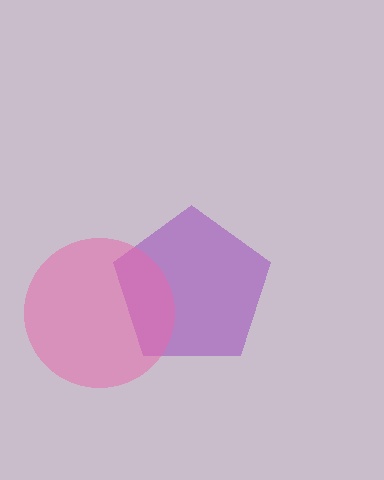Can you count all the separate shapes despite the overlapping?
Yes, there are 2 separate shapes.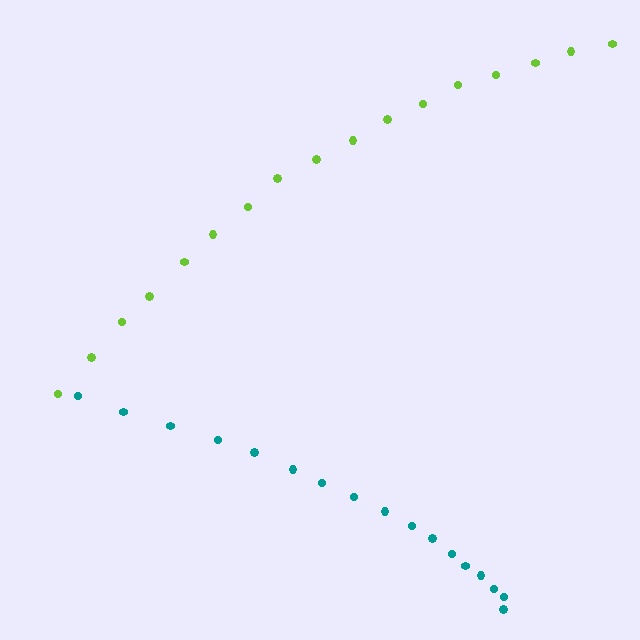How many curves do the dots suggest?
There are 2 distinct paths.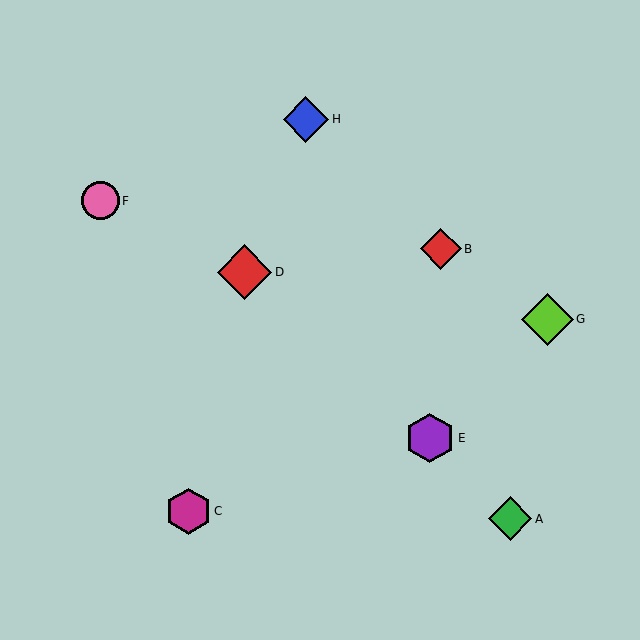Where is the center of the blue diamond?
The center of the blue diamond is at (306, 119).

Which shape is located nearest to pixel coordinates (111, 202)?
The pink circle (labeled F) at (100, 201) is nearest to that location.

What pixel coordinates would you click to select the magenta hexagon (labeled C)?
Click at (188, 511) to select the magenta hexagon C.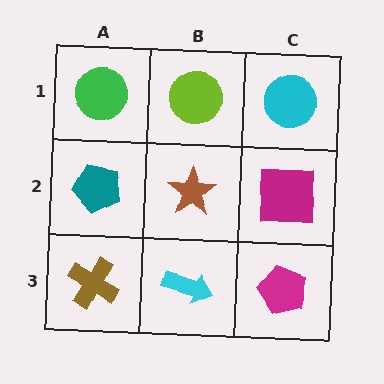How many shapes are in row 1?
3 shapes.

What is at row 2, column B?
A brown star.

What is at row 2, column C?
A magenta square.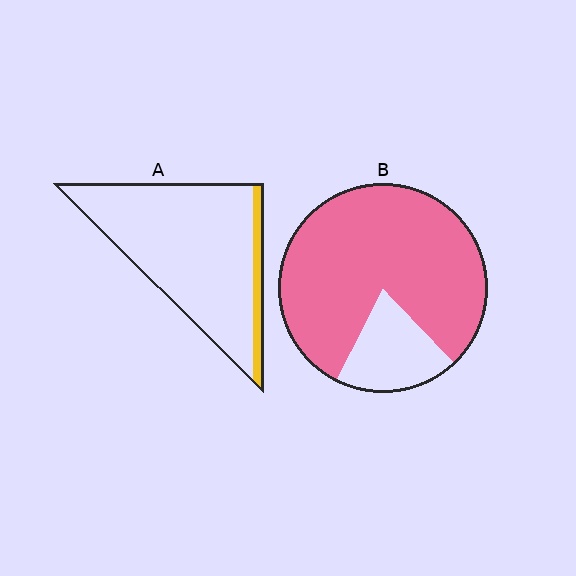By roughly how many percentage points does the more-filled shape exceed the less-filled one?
By roughly 70 percentage points (B over A).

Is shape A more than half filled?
No.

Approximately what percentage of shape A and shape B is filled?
A is approximately 10% and B is approximately 80%.